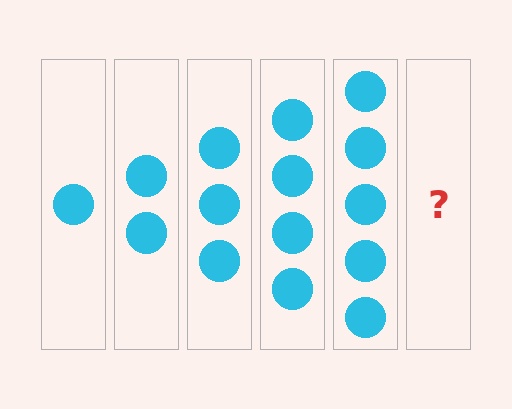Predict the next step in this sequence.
The next step is 6 circles.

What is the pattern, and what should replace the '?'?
The pattern is that each step adds one more circle. The '?' should be 6 circles.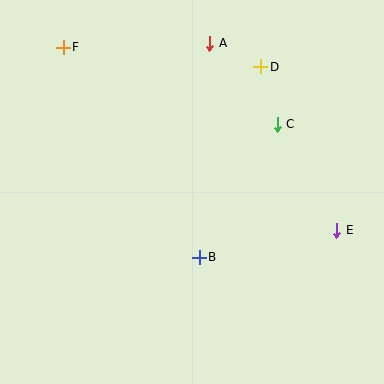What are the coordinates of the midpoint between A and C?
The midpoint between A and C is at (244, 84).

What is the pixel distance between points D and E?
The distance between D and E is 180 pixels.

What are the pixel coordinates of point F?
Point F is at (63, 47).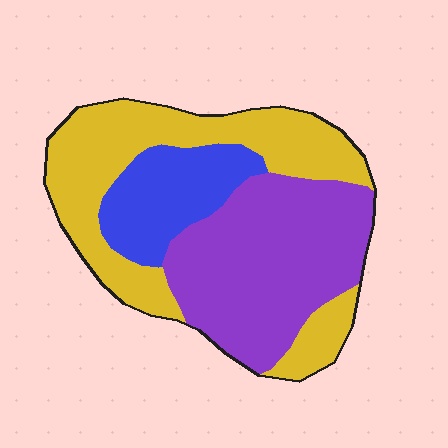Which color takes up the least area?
Blue, at roughly 20%.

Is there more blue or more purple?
Purple.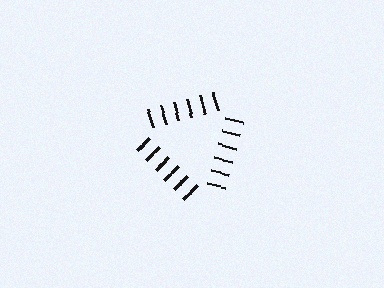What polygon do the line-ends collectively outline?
An illusory triangle — the line segments terminate on its edges but no continuous stroke is drawn.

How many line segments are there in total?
18 — 6 along each of the 3 edges.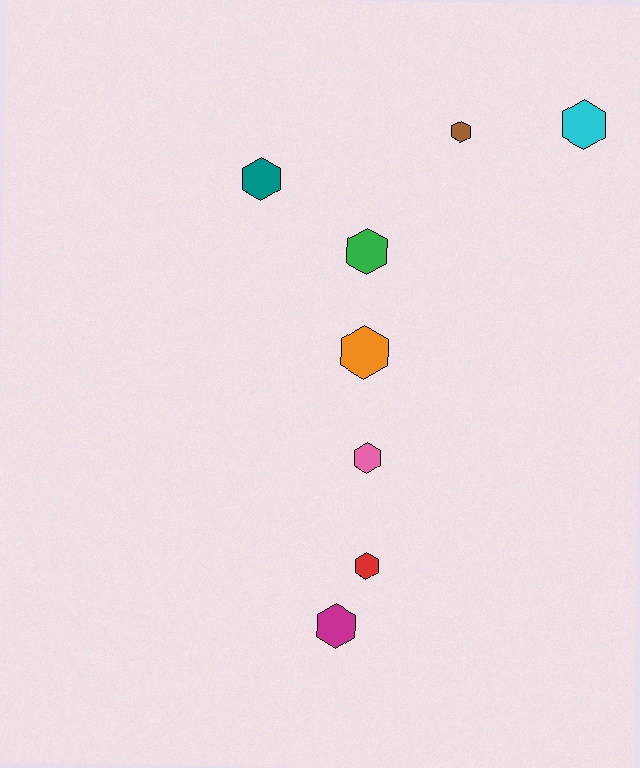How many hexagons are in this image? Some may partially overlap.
There are 8 hexagons.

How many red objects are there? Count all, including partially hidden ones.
There is 1 red object.